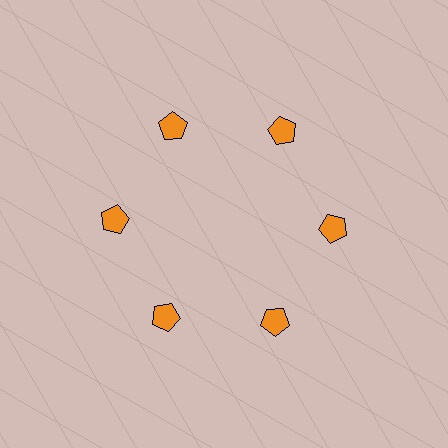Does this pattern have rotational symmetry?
Yes, this pattern has 6-fold rotational symmetry. It looks the same after rotating 60 degrees around the center.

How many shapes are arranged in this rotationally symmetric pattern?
There are 6 shapes, arranged in 6 groups of 1.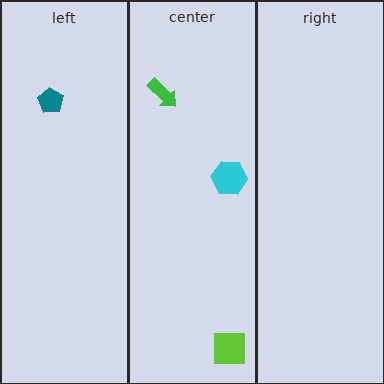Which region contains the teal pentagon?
The left region.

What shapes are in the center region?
The lime square, the green arrow, the cyan hexagon.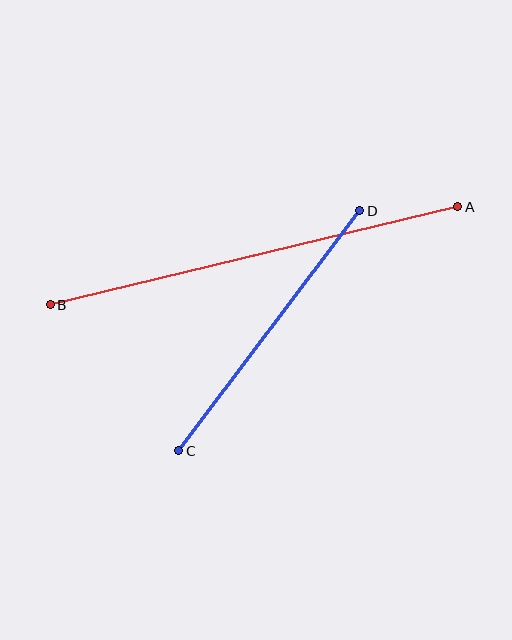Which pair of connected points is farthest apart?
Points A and B are farthest apart.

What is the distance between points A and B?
The distance is approximately 419 pixels.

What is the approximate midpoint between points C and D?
The midpoint is at approximately (269, 331) pixels.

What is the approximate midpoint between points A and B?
The midpoint is at approximately (254, 256) pixels.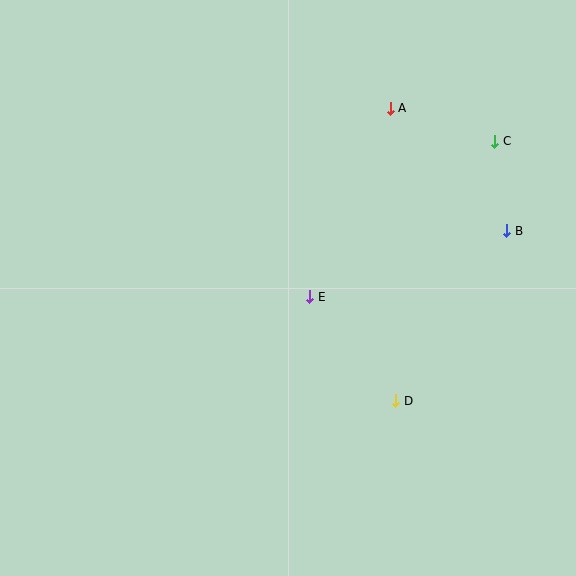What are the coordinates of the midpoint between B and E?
The midpoint between B and E is at (408, 264).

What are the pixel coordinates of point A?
Point A is at (390, 108).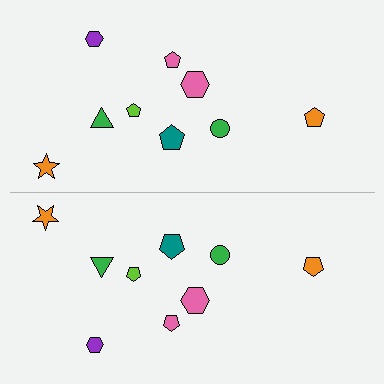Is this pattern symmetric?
Yes, this pattern has bilateral (reflection) symmetry.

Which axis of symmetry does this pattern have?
The pattern has a horizontal axis of symmetry running through the center of the image.